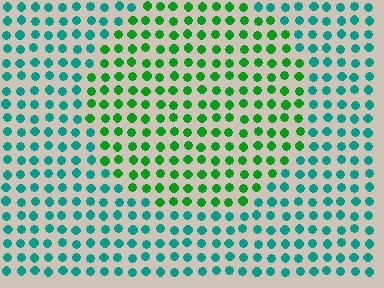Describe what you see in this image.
The image is filled with small teal elements in a uniform arrangement. A circle-shaped region is visible where the elements are tinted to a slightly different hue, forming a subtle color boundary.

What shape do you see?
I see a circle.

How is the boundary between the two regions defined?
The boundary is defined purely by a slight shift in hue (about 46 degrees). Spacing, size, and orientation are identical on both sides.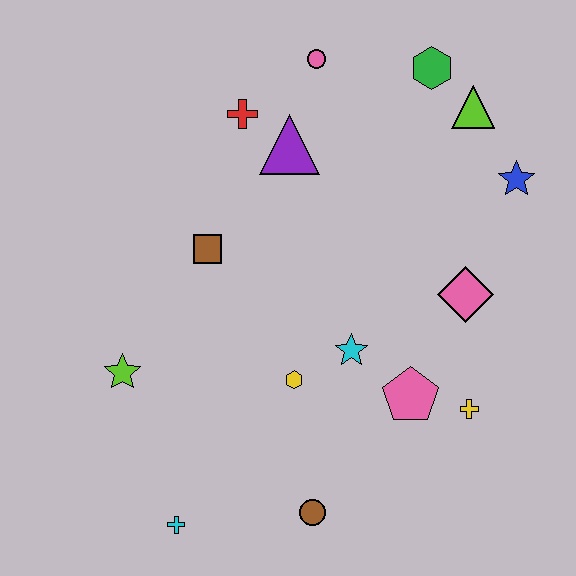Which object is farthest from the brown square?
The blue star is farthest from the brown square.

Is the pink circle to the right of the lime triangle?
No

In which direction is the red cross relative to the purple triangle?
The red cross is to the left of the purple triangle.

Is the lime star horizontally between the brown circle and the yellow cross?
No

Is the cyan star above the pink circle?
No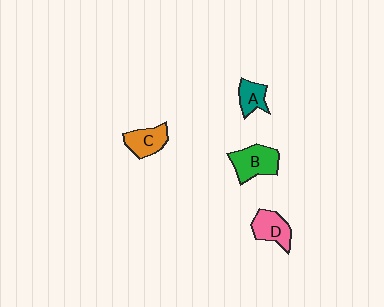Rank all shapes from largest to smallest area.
From largest to smallest: B (green), D (pink), C (orange), A (teal).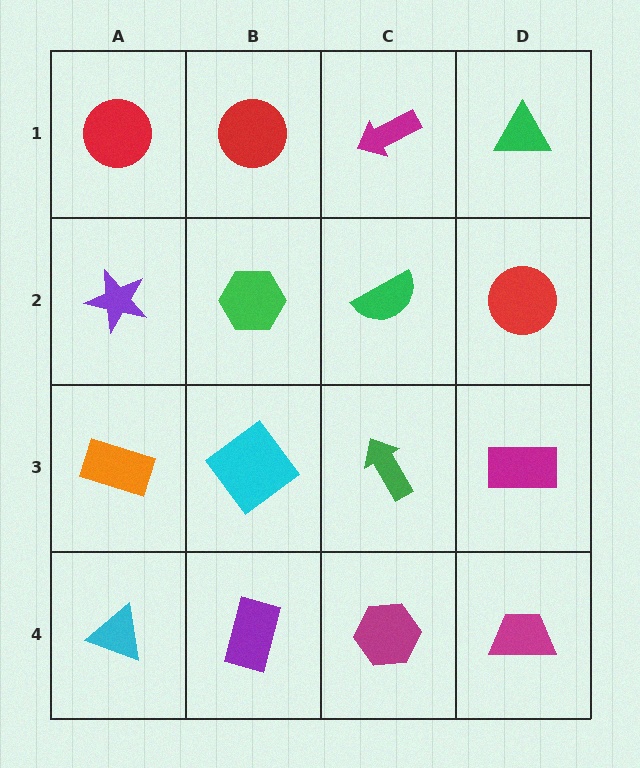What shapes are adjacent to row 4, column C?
A green arrow (row 3, column C), a purple rectangle (row 4, column B), a magenta trapezoid (row 4, column D).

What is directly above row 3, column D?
A red circle.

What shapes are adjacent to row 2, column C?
A magenta arrow (row 1, column C), a green arrow (row 3, column C), a green hexagon (row 2, column B), a red circle (row 2, column D).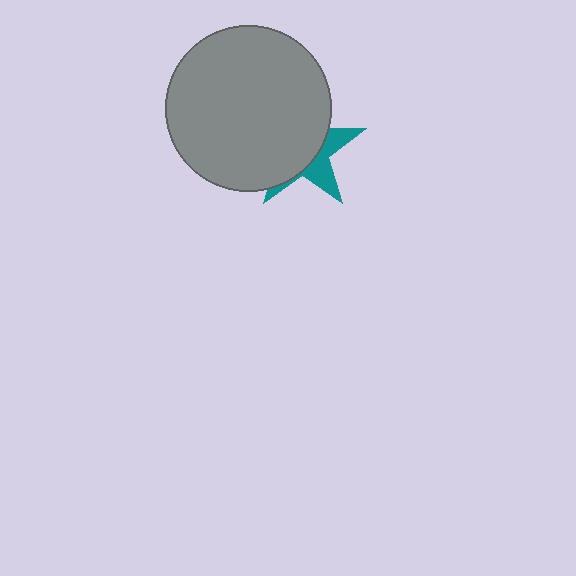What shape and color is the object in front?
The object in front is a gray circle.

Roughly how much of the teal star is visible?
A small part of it is visible (roughly 34%).